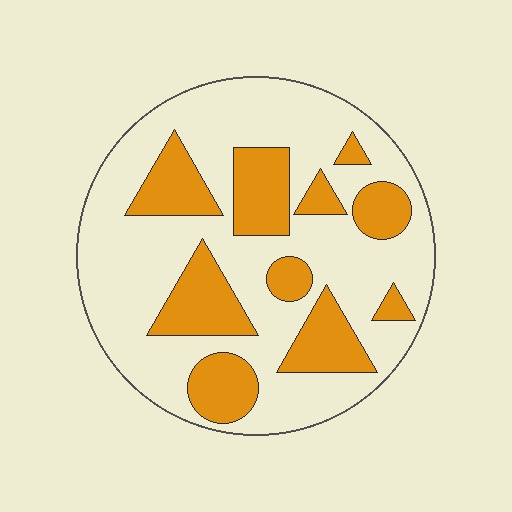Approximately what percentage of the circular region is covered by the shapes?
Approximately 30%.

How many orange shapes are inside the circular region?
10.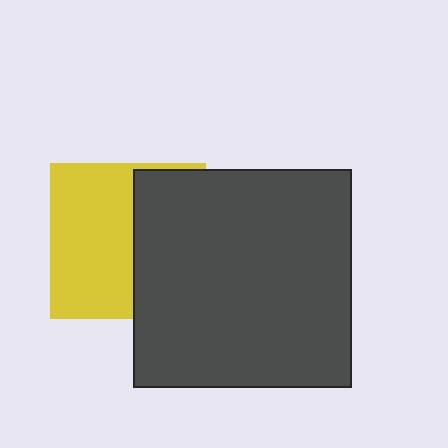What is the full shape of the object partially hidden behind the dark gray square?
The partially hidden object is a yellow square.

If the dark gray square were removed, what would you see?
You would see the complete yellow square.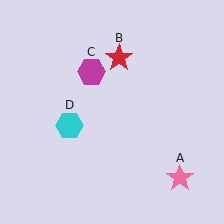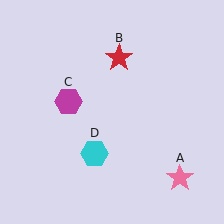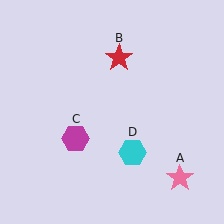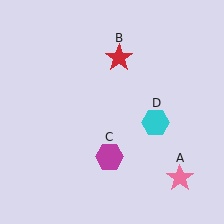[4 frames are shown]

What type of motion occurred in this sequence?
The magenta hexagon (object C), cyan hexagon (object D) rotated counterclockwise around the center of the scene.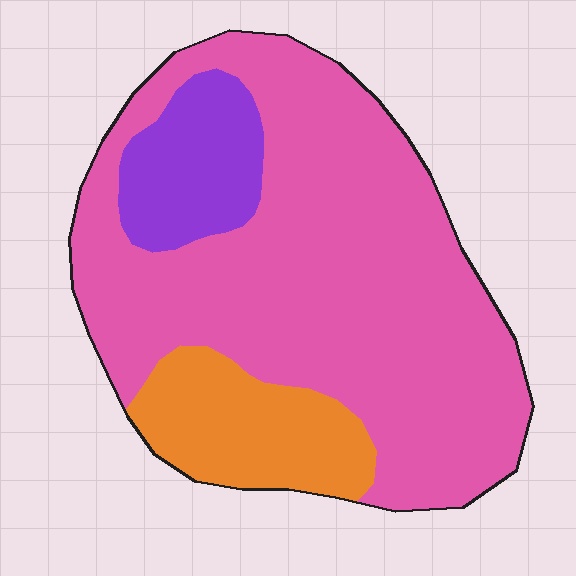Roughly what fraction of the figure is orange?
Orange covers 16% of the figure.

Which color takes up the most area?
Pink, at roughly 70%.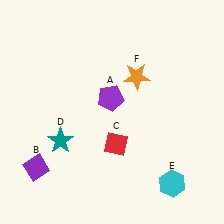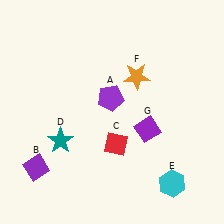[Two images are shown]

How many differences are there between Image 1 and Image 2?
There is 1 difference between the two images.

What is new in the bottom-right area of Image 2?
A purple diamond (G) was added in the bottom-right area of Image 2.